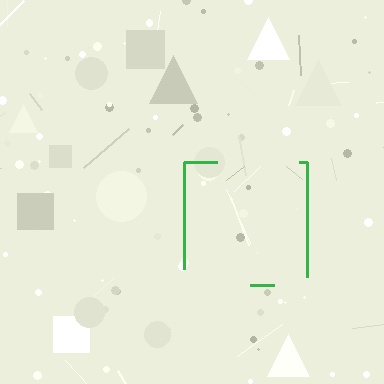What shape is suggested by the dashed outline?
The dashed outline suggests a square.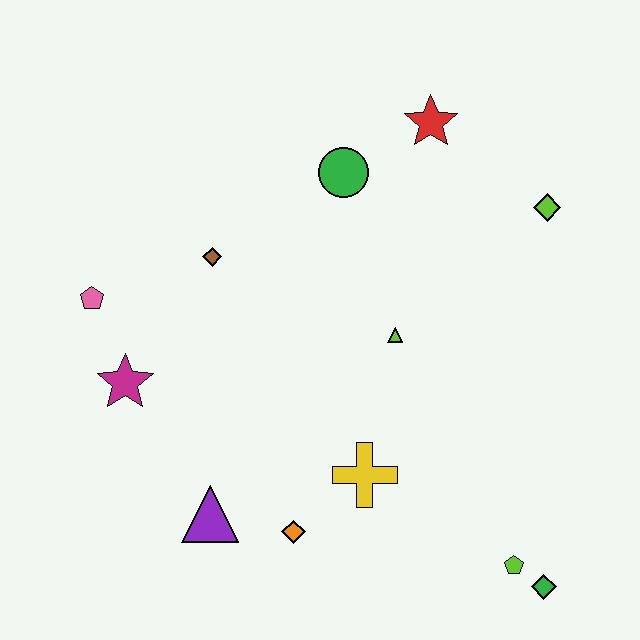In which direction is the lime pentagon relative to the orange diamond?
The lime pentagon is to the right of the orange diamond.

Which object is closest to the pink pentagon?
The magenta star is closest to the pink pentagon.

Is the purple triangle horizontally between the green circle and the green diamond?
No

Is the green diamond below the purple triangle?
Yes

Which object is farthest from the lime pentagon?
The pink pentagon is farthest from the lime pentagon.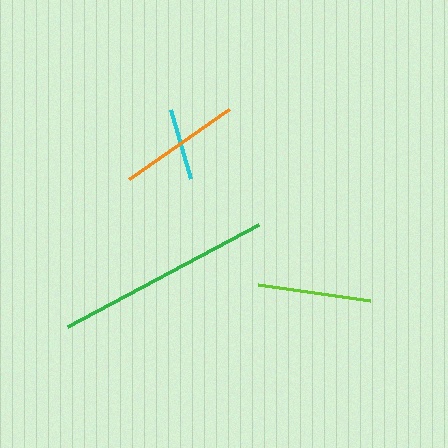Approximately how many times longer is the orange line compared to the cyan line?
The orange line is approximately 1.7 times the length of the cyan line.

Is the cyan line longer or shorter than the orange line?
The orange line is longer than the cyan line.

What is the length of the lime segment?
The lime segment is approximately 114 pixels long.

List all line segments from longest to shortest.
From longest to shortest: green, orange, lime, cyan.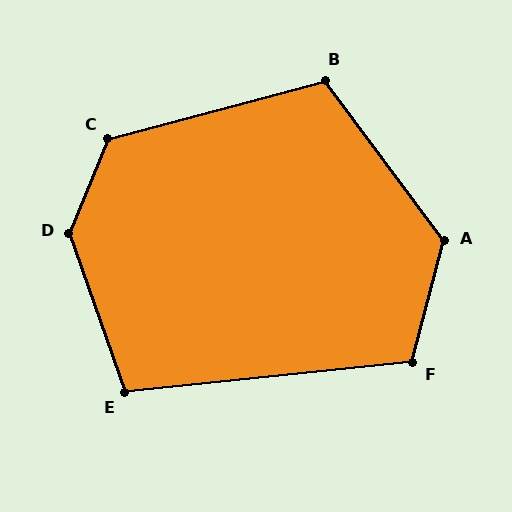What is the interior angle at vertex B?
Approximately 111 degrees (obtuse).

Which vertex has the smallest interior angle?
E, at approximately 104 degrees.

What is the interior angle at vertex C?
Approximately 128 degrees (obtuse).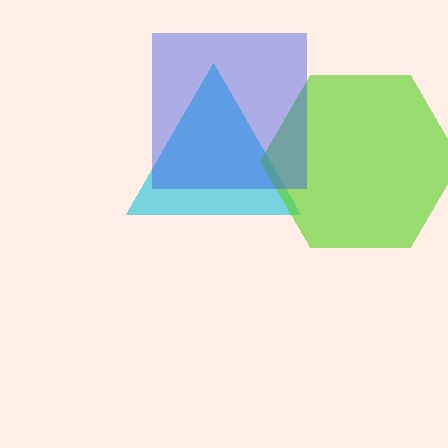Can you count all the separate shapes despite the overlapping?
Yes, there are 3 separate shapes.